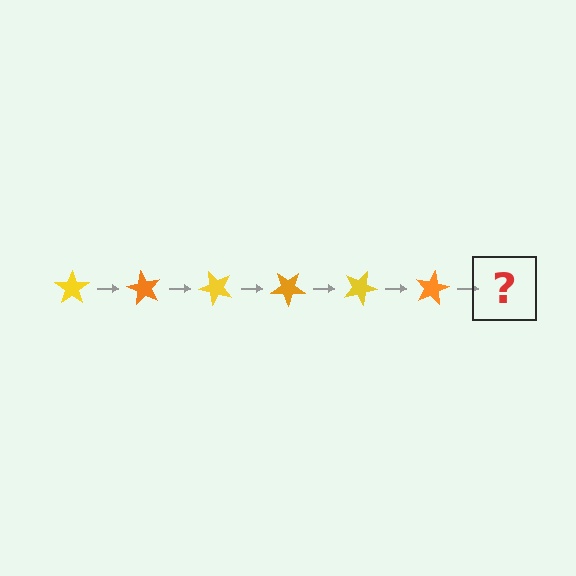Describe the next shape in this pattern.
It should be a yellow star, rotated 360 degrees from the start.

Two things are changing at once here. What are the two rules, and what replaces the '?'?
The two rules are that it rotates 60 degrees each step and the color cycles through yellow and orange. The '?' should be a yellow star, rotated 360 degrees from the start.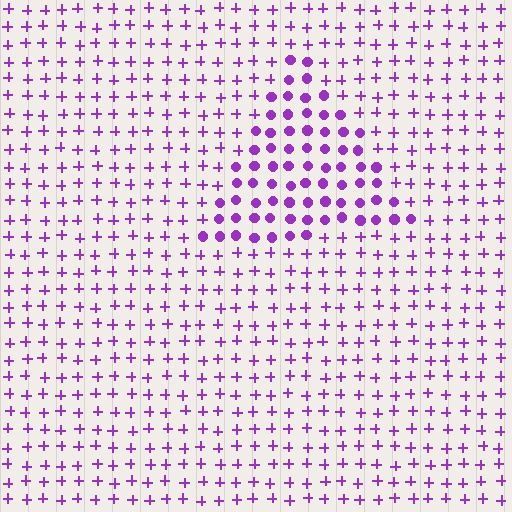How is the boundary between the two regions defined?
The boundary is defined by a change in element shape: circles inside vs. plus signs outside. All elements share the same color and spacing.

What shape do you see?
I see a triangle.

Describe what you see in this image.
The image is filled with small purple elements arranged in a uniform grid. A triangle-shaped region contains circles, while the surrounding area contains plus signs. The boundary is defined purely by the change in element shape.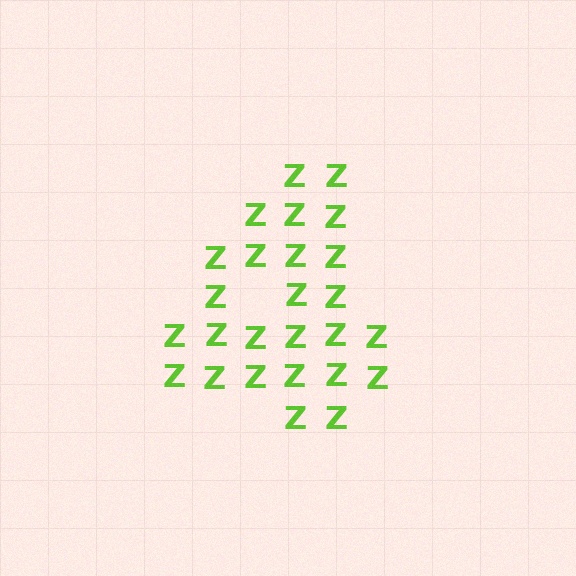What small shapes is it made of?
It is made of small letter Z's.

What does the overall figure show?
The overall figure shows the digit 4.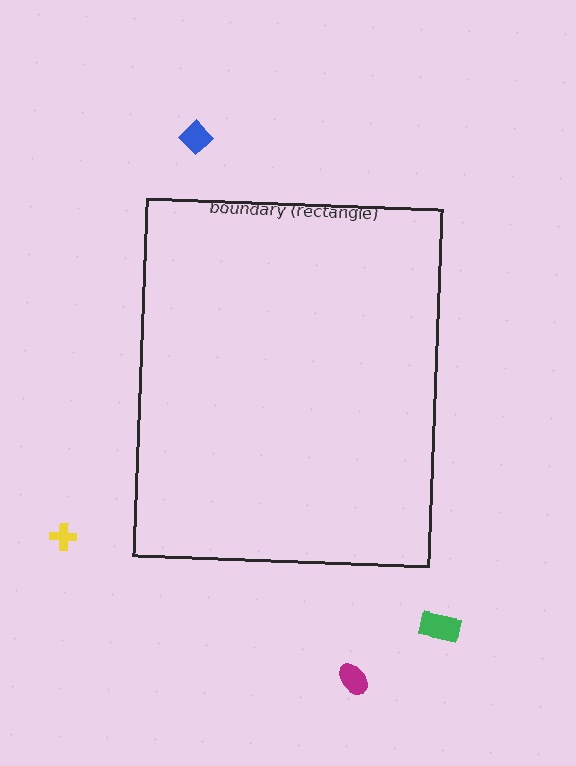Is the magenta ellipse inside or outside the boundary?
Outside.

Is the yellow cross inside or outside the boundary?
Outside.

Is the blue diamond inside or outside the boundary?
Outside.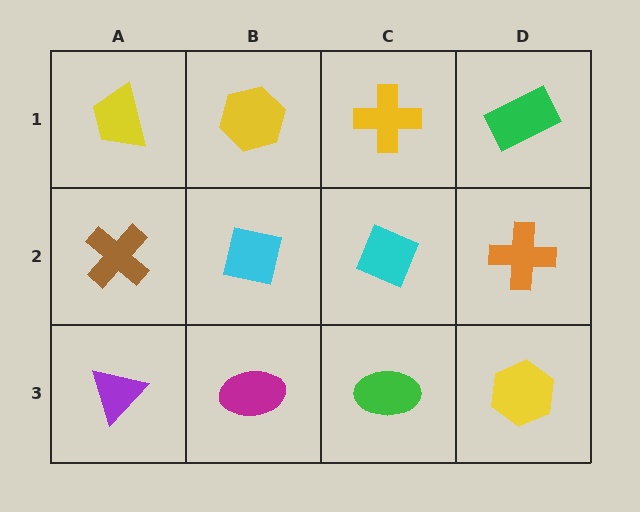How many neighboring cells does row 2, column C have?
4.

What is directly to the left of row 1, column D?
A yellow cross.